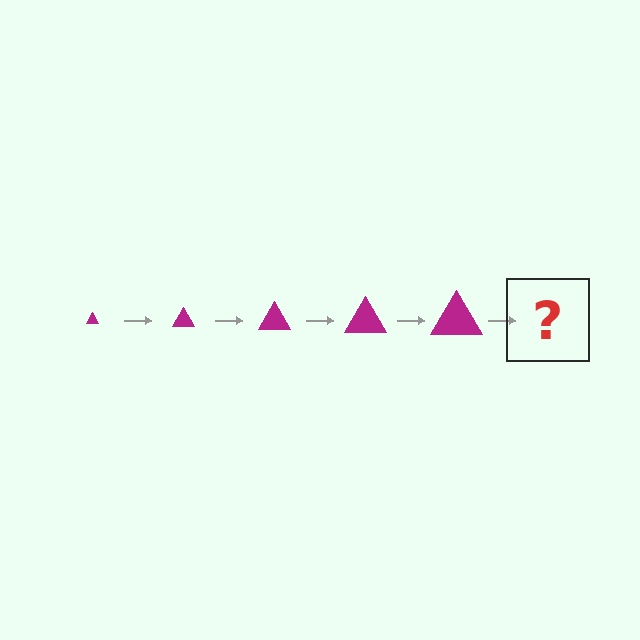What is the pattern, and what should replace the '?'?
The pattern is that the triangle gets progressively larger each step. The '?' should be a magenta triangle, larger than the previous one.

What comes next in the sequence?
The next element should be a magenta triangle, larger than the previous one.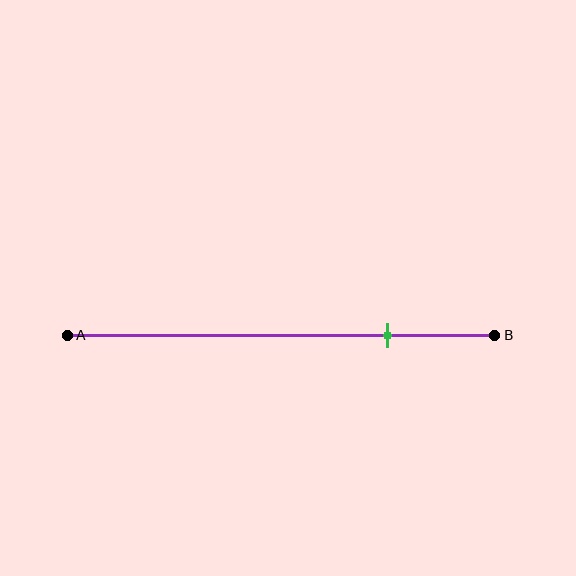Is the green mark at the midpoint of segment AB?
No, the mark is at about 75% from A, not at the 50% midpoint.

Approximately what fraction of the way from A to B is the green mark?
The green mark is approximately 75% of the way from A to B.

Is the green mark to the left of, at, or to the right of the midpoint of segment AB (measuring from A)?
The green mark is to the right of the midpoint of segment AB.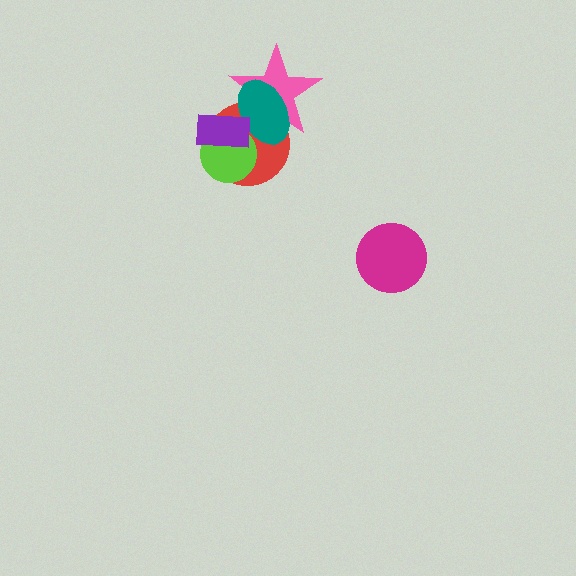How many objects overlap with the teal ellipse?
4 objects overlap with the teal ellipse.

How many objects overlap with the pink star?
3 objects overlap with the pink star.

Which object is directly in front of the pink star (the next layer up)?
The teal ellipse is directly in front of the pink star.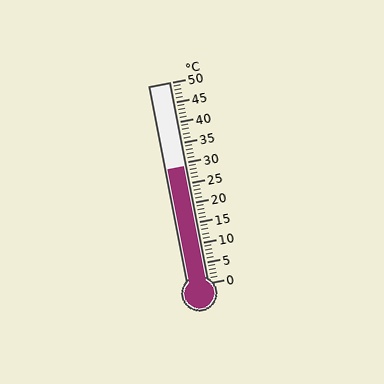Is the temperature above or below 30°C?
The temperature is below 30°C.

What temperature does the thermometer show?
The thermometer shows approximately 29°C.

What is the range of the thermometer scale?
The thermometer scale ranges from 0°C to 50°C.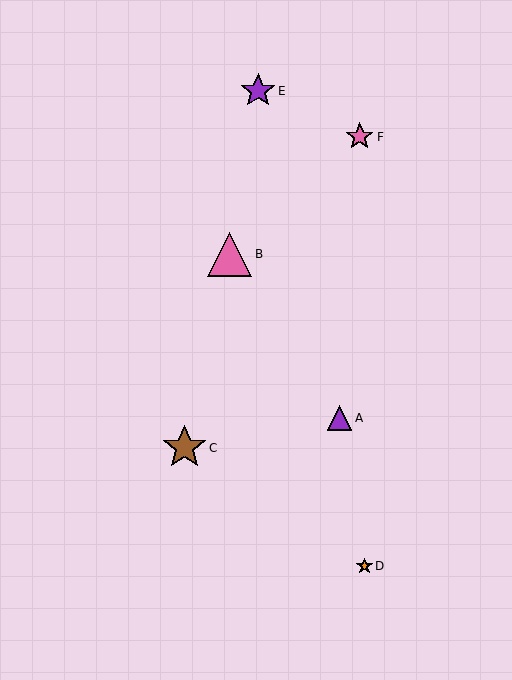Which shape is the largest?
The pink triangle (labeled B) is the largest.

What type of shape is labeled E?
Shape E is a purple star.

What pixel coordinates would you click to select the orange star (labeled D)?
Click at (364, 566) to select the orange star D.